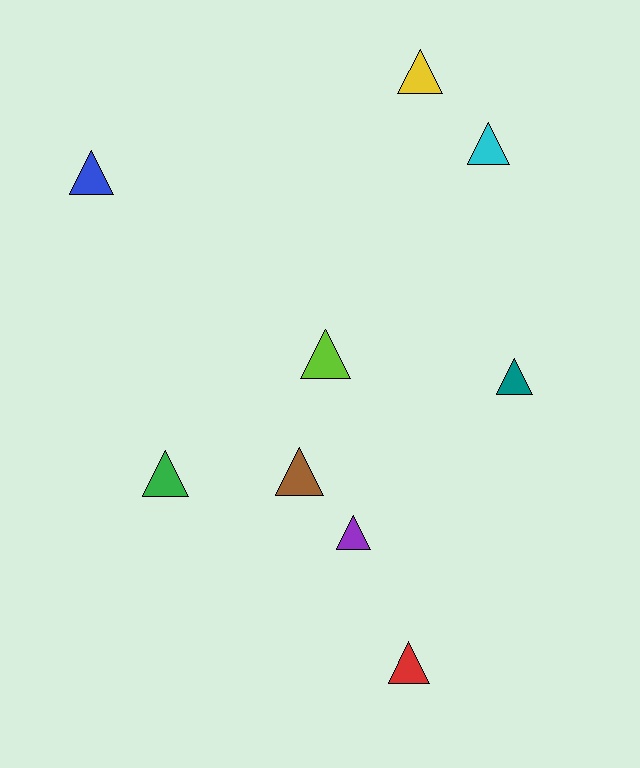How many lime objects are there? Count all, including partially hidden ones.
There is 1 lime object.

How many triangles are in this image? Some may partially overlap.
There are 9 triangles.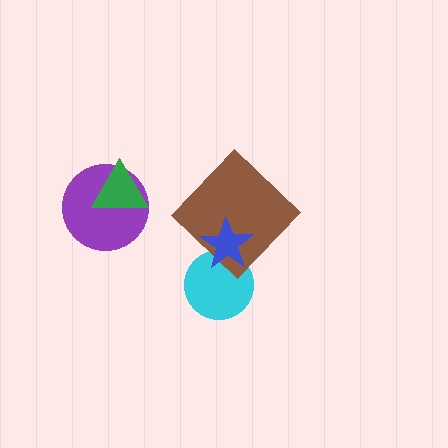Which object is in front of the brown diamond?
The blue star is in front of the brown diamond.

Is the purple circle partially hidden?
Yes, it is partially covered by another shape.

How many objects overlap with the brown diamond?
1 object overlaps with the brown diamond.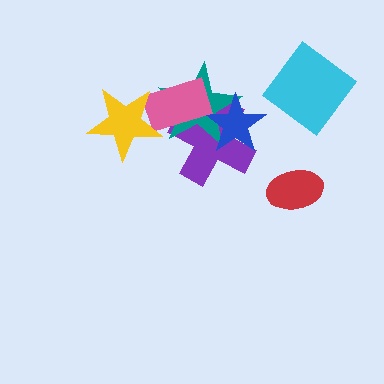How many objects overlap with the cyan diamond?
0 objects overlap with the cyan diamond.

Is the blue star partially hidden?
No, no other shape covers it.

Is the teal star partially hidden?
Yes, it is partially covered by another shape.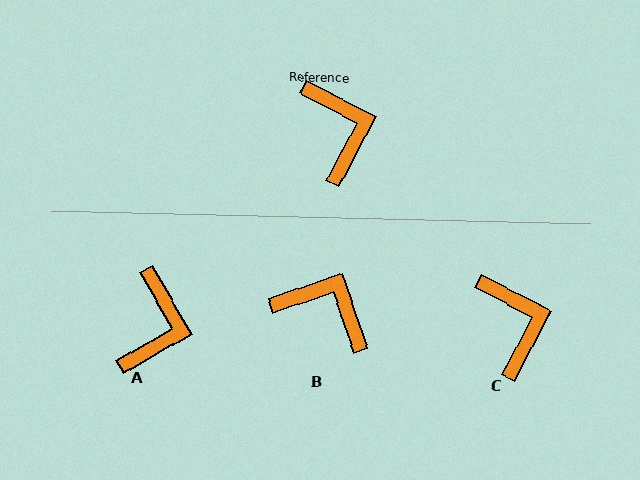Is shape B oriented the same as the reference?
No, it is off by about 47 degrees.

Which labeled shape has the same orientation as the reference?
C.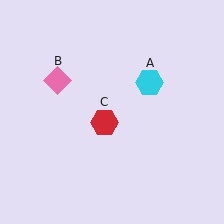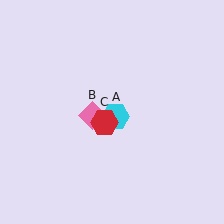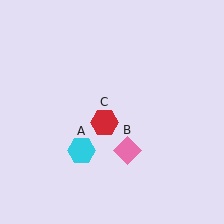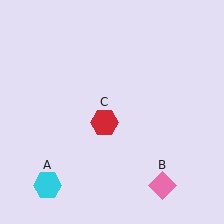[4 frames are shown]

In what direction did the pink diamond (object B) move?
The pink diamond (object B) moved down and to the right.